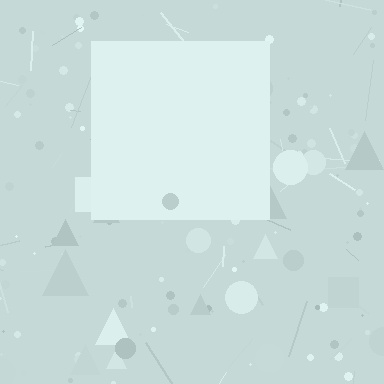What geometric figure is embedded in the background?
A square is embedded in the background.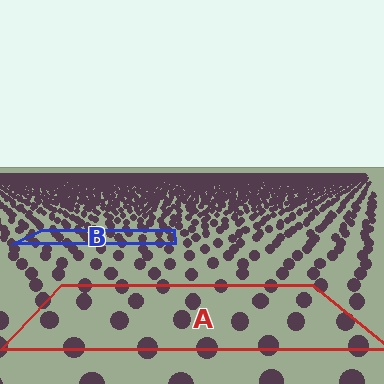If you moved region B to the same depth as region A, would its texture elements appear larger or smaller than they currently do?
They would appear larger. At a closer depth, the same texture elements are projected at a bigger on-screen size.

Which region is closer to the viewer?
Region A is closer. The texture elements there are larger and more spread out.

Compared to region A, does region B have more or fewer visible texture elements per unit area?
Region B has more texture elements per unit area — they are packed more densely because it is farther away.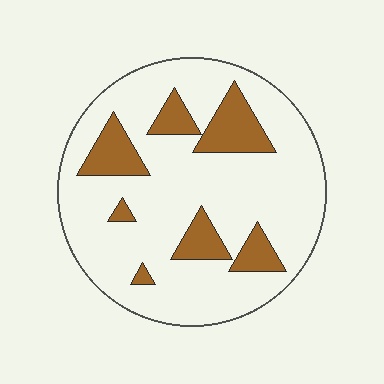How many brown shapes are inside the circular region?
7.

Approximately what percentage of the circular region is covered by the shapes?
Approximately 20%.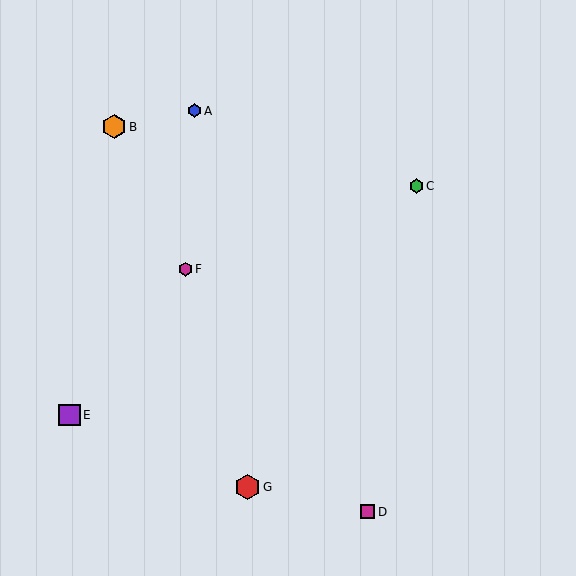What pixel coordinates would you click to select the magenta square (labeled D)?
Click at (368, 512) to select the magenta square D.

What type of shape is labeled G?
Shape G is a red hexagon.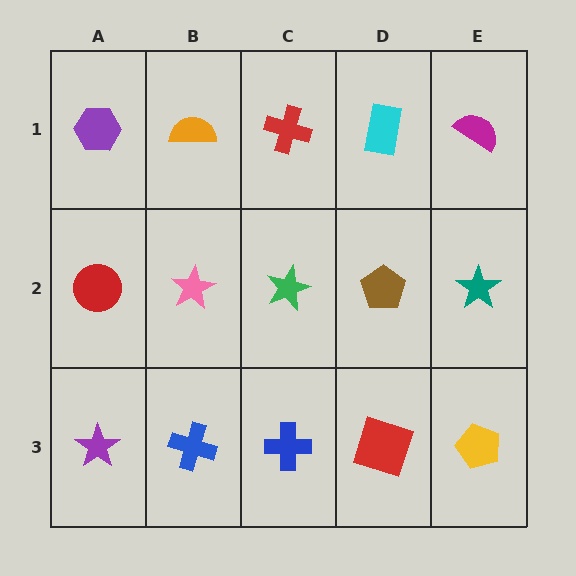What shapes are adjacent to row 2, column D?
A cyan rectangle (row 1, column D), a red square (row 3, column D), a green star (row 2, column C), a teal star (row 2, column E).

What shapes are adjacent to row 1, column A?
A red circle (row 2, column A), an orange semicircle (row 1, column B).